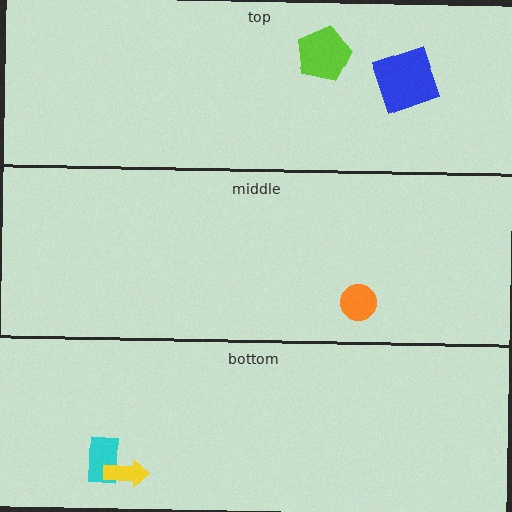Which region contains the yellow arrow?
The bottom region.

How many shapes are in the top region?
2.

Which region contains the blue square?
The top region.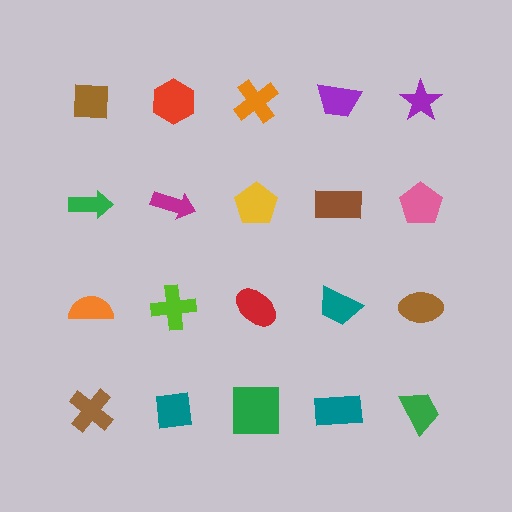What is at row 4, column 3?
A green square.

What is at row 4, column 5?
A green trapezoid.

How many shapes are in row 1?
5 shapes.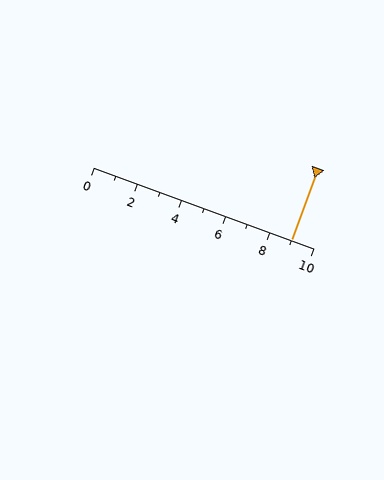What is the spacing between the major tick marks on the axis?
The major ticks are spaced 2 apart.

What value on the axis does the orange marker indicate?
The marker indicates approximately 9.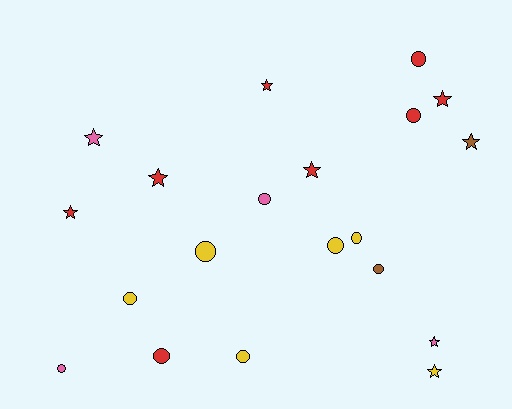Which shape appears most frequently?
Circle, with 11 objects.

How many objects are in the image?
There are 20 objects.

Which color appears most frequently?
Red, with 8 objects.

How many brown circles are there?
There is 1 brown circle.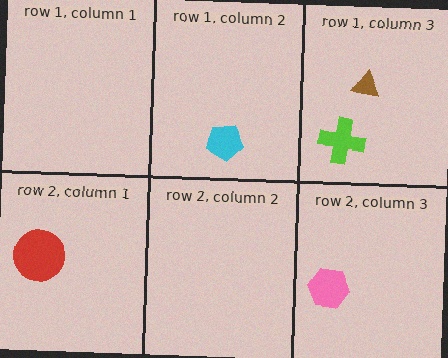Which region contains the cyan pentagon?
The row 1, column 2 region.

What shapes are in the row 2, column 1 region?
The red circle.